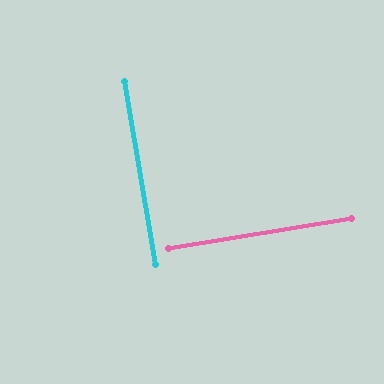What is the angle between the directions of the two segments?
Approximately 89 degrees.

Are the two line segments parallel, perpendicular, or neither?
Perpendicular — they meet at approximately 89°.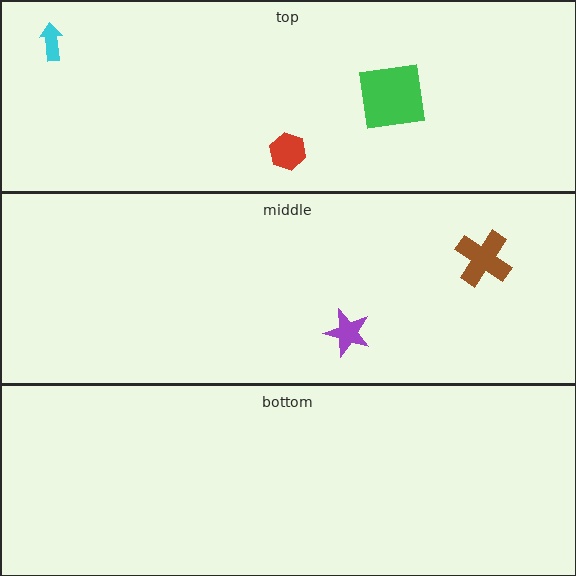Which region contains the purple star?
The middle region.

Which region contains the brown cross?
The middle region.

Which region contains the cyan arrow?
The top region.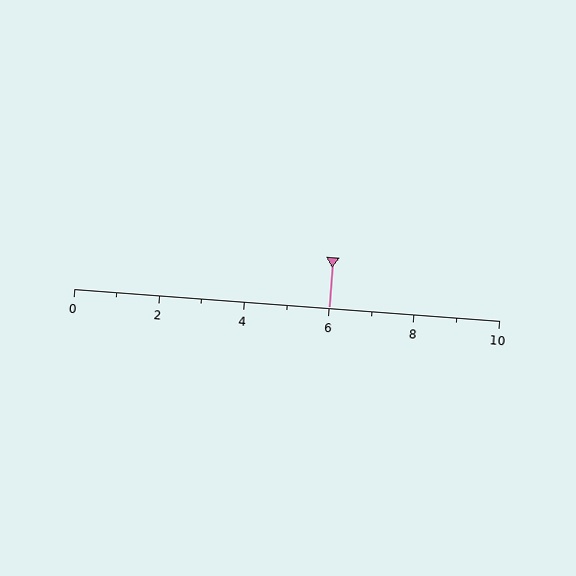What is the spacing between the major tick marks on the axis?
The major ticks are spaced 2 apart.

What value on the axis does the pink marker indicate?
The marker indicates approximately 6.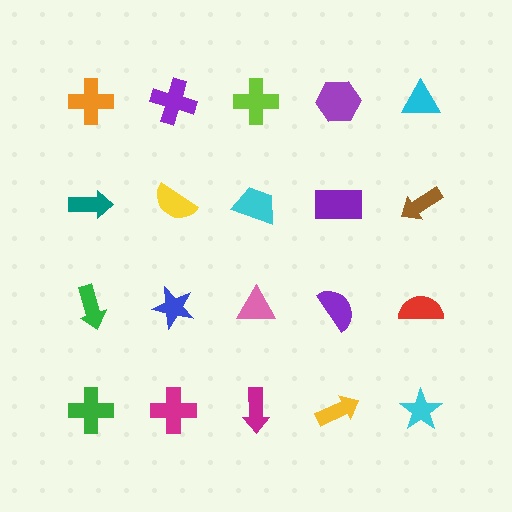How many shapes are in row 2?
5 shapes.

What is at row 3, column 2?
A blue star.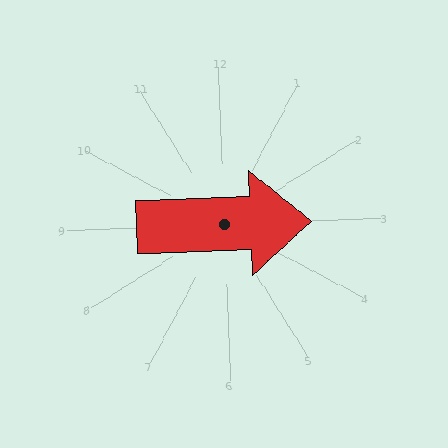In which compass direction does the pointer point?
East.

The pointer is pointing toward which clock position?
Roughly 3 o'clock.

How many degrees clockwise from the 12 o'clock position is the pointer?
Approximately 90 degrees.